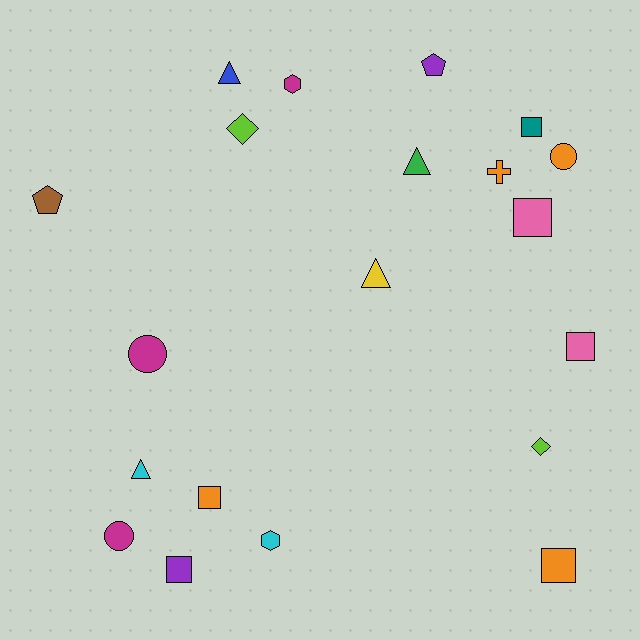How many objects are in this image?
There are 20 objects.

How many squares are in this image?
There are 6 squares.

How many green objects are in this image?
There is 1 green object.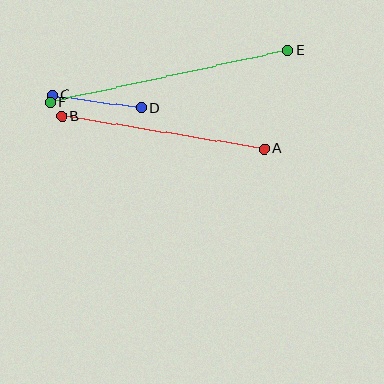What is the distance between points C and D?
The distance is approximately 90 pixels.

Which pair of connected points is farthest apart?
Points E and F are farthest apart.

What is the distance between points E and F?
The distance is approximately 243 pixels.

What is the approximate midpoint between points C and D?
The midpoint is at approximately (97, 101) pixels.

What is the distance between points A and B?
The distance is approximately 205 pixels.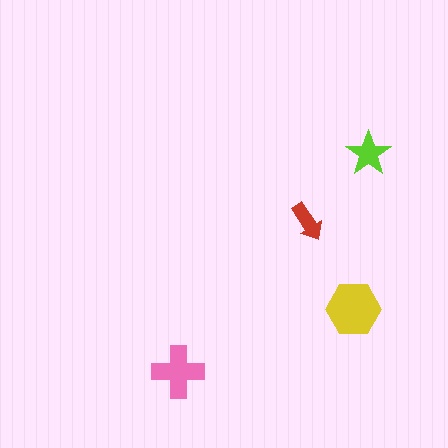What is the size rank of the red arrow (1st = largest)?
4th.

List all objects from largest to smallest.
The yellow hexagon, the pink cross, the lime star, the red arrow.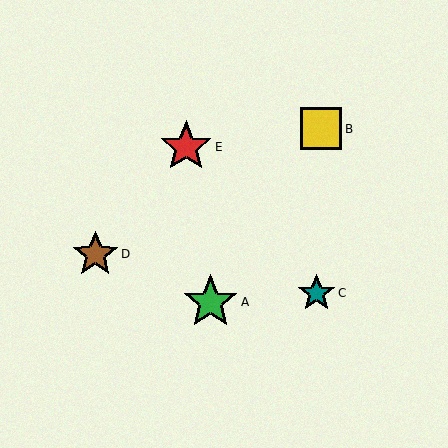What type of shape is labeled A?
Shape A is a green star.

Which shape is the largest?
The green star (labeled A) is the largest.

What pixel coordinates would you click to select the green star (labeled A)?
Click at (211, 302) to select the green star A.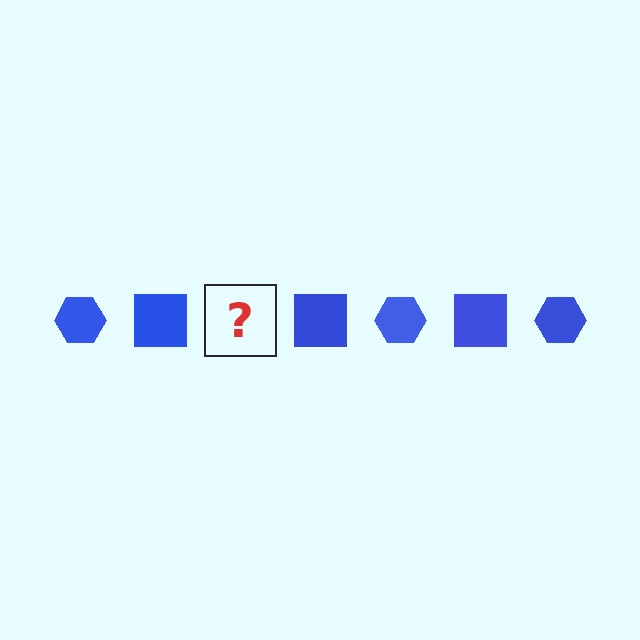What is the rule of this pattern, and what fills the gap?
The rule is that the pattern cycles through hexagon, square shapes in blue. The gap should be filled with a blue hexagon.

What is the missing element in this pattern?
The missing element is a blue hexagon.